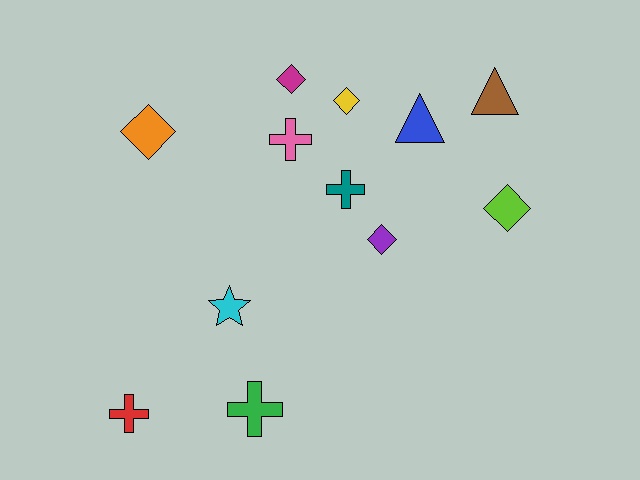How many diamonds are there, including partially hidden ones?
There are 5 diamonds.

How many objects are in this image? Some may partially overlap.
There are 12 objects.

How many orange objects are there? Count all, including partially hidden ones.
There is 1 orange object.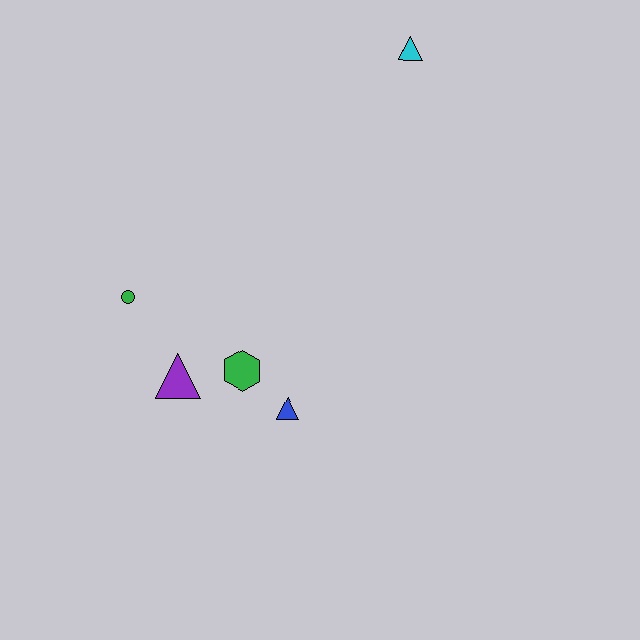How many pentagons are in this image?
There are no pentagons.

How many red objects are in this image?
There are no red objects.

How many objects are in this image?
There are 5 objects.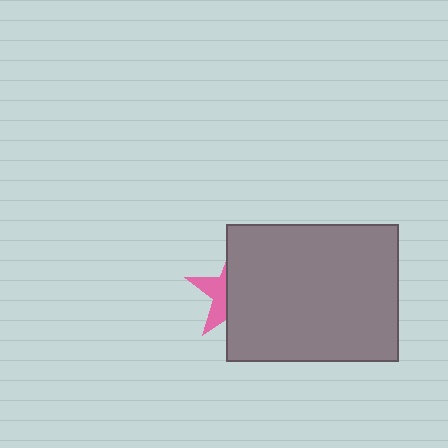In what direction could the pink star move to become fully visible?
The pink star could move left. That would shift it out from behind the gray rectangle entirely.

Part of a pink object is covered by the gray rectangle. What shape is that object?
It is a star.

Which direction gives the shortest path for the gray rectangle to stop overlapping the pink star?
Moving right gives the shortest separation.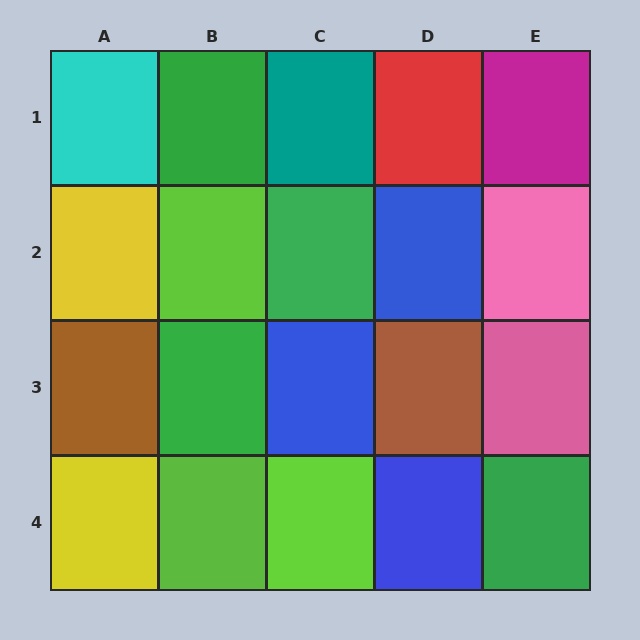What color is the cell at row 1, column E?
Magenta.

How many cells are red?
1 cell is red.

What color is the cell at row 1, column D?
Red.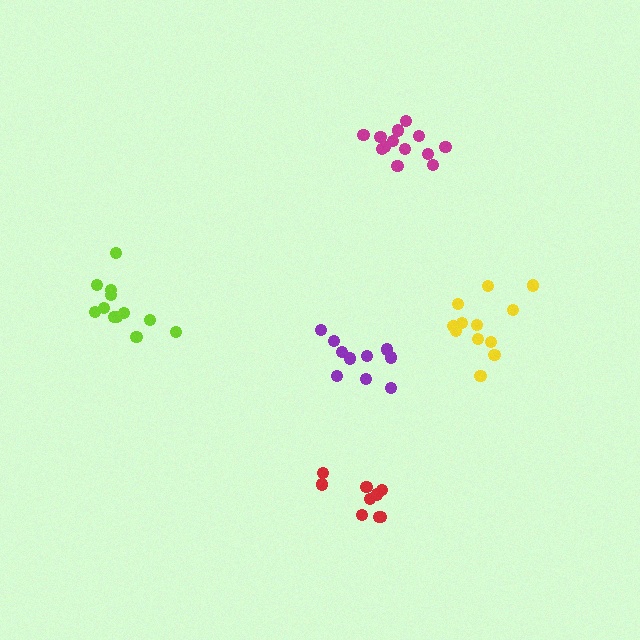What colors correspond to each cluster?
The clusters are colored: yellow, purple, magenta, lime, red.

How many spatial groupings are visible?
There are 5 spatial groupings.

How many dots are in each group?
Group 1: 12 dots, Group 2: 10 dots, Group 3: 13 dots, Group 4: 12 dots, Group 5: 9 dots (56 total).